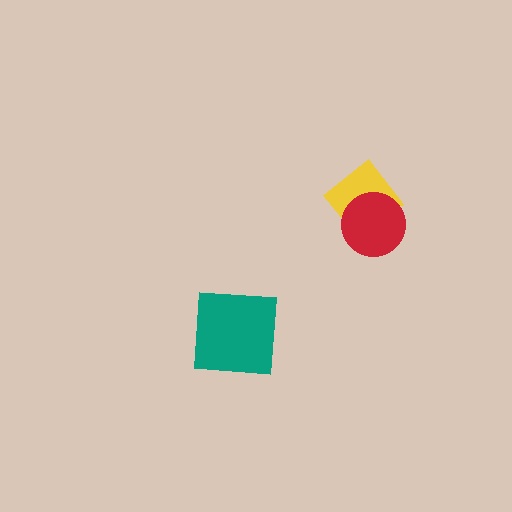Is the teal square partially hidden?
No, no other shape covers it.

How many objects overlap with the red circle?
1 object overlaps with the red circle.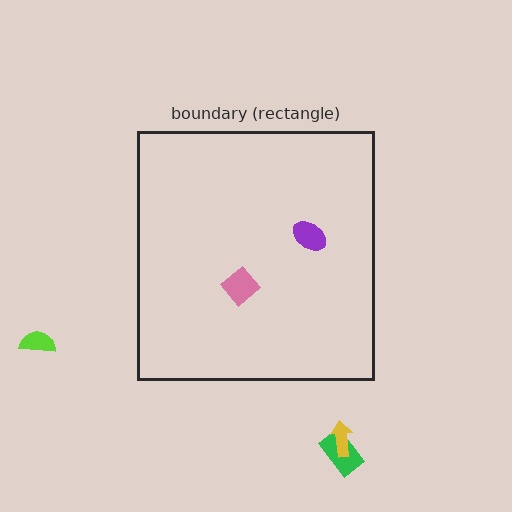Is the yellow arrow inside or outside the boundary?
Outside.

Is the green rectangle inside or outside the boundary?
Outside.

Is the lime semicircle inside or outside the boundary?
Outside.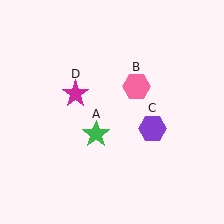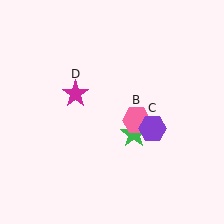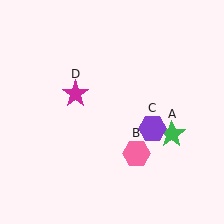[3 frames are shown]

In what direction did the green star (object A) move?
The green star (object A) moved right.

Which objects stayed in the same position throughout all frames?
Purple hexagon (object C) and magenta star (object D) remained stationary.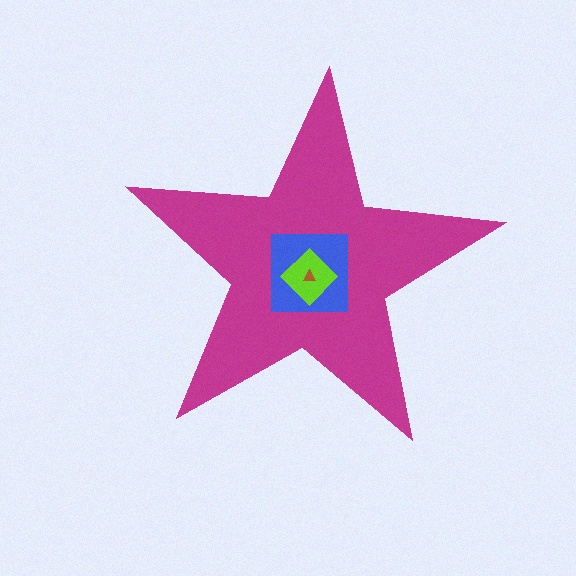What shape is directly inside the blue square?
The lime diamond.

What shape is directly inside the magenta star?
The blue square.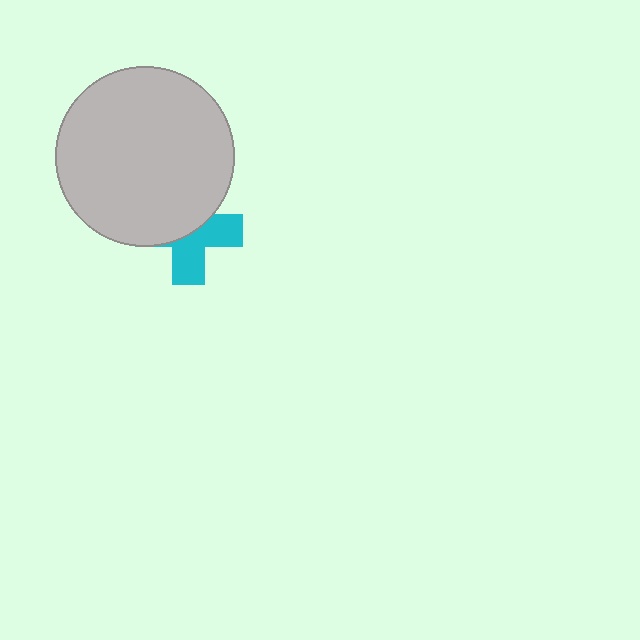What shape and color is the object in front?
The object in front is a light gray circle.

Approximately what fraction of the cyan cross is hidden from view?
Roughly 52% of the cyan cross is hidden behind the light gray circle.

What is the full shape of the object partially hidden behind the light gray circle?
The partially hidden object is a cyan cross.